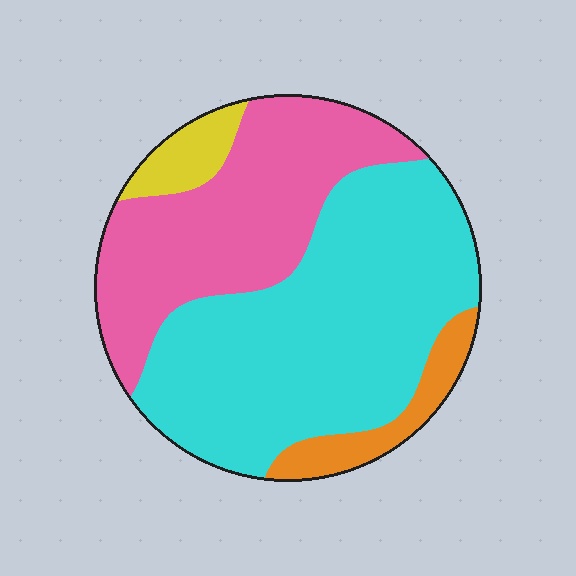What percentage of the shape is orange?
Orange covers about 10% of the shape.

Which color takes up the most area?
Cyan, at roughly 55%.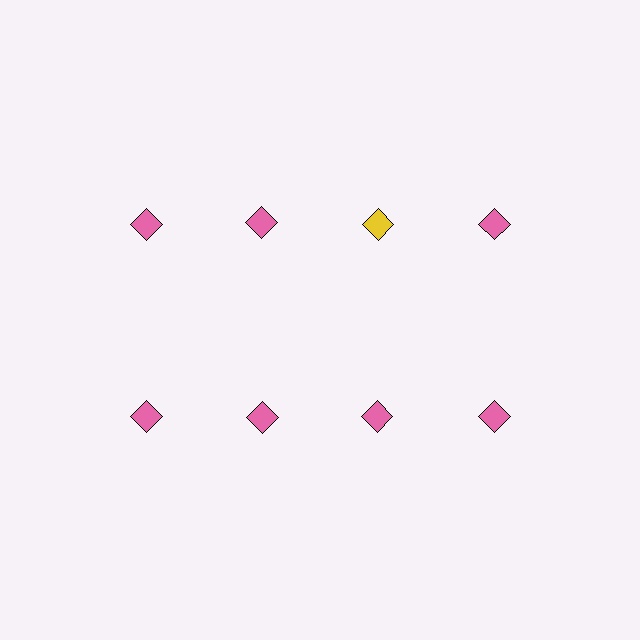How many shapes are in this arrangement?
There are 8 shapes arranged in a grid pattern.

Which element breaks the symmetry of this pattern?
The yellow diamond in the top row, center column breaks the symmetry. All other shapes are pink diamonds.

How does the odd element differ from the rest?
It has a different color: yellow instead of pink.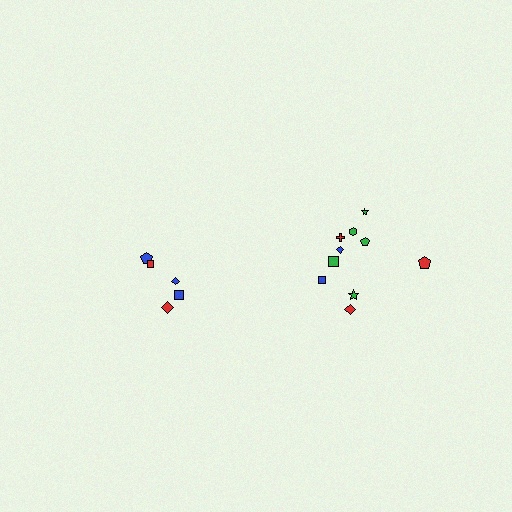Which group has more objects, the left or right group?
The right group.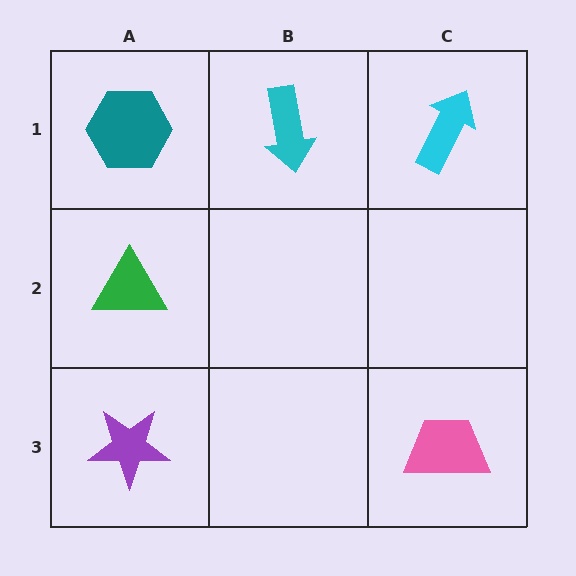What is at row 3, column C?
A pink trapezoid.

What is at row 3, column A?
A purple star.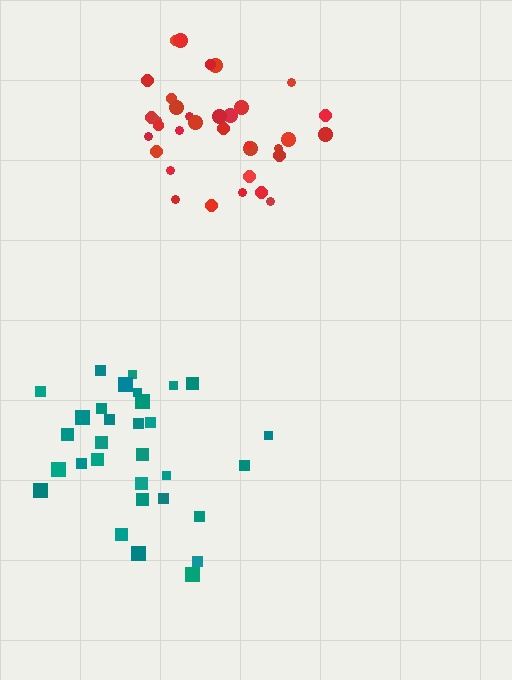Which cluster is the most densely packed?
Red.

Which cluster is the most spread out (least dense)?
Teal.